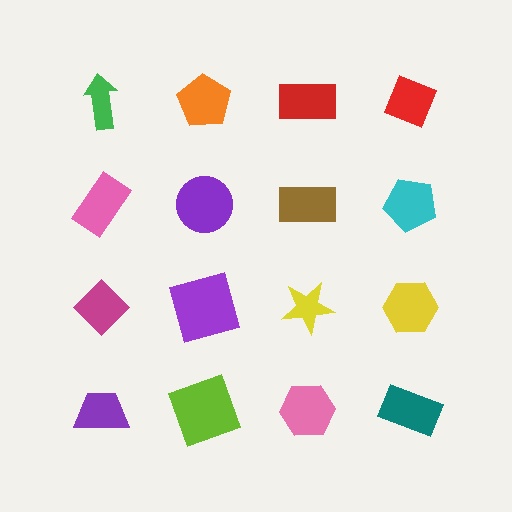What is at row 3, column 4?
A yellow hexagon.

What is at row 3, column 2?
A purple square.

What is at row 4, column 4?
A teal rectangle.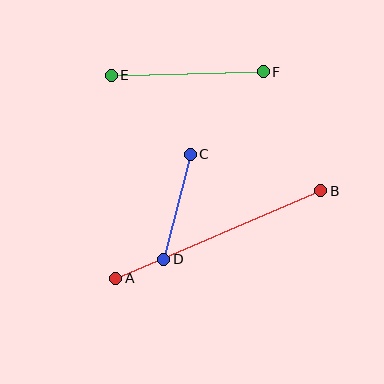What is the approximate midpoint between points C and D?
The midpoint is at approximately (177, 207) pixels.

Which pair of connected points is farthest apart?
Points A and B are farthest apart.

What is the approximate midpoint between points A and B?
The midpoint is at approximately (218, 234) pixels.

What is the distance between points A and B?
The distance is approximately 223 pixels.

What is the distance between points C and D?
The distance is approximately 108 pixels.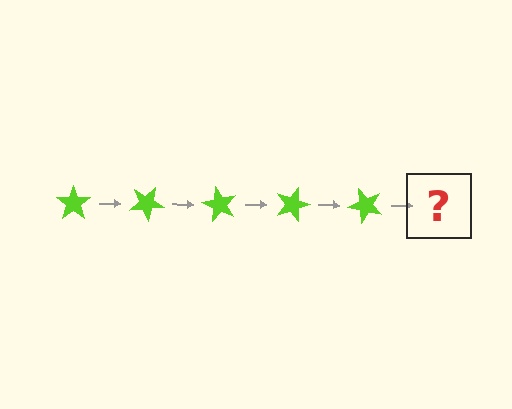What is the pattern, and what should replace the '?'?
The pattern is that the star rotates 30 degrees each step. The '?' should be a lime star rotated 150 degrees.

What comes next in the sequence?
The next element should be a lime star rotated 150 degrees.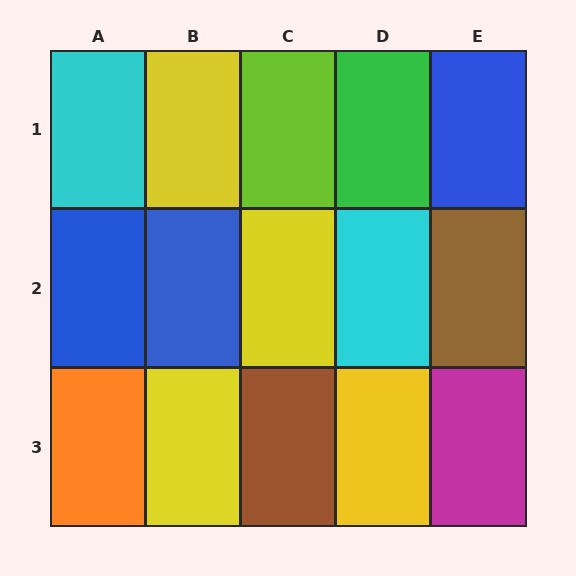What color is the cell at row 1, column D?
Green.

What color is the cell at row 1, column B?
Yellow.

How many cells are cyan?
2 cells are cyan.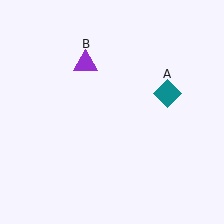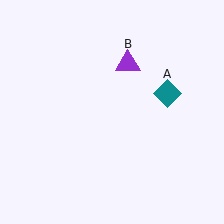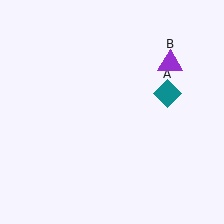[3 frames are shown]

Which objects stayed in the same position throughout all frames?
Teal diamond (object A) remained stationary.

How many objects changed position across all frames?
1 object changed position: purple triangle (object B).